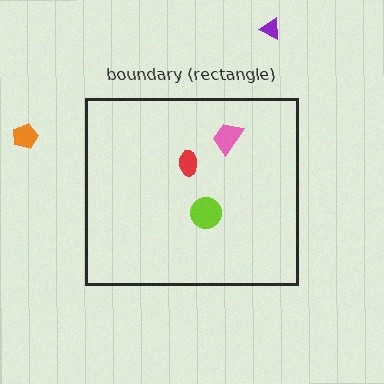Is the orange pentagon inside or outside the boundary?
Outside.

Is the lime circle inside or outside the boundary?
Inside.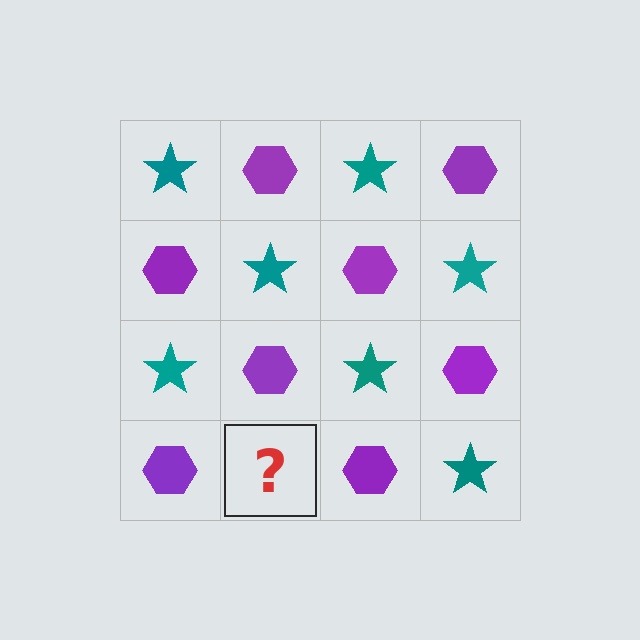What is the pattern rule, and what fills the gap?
The rule is that it alternates teal star and purple hexagon in a checkerboard pattern. The gap should be filled with a teal star.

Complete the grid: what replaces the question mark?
The question mark should be replaced with a teal star.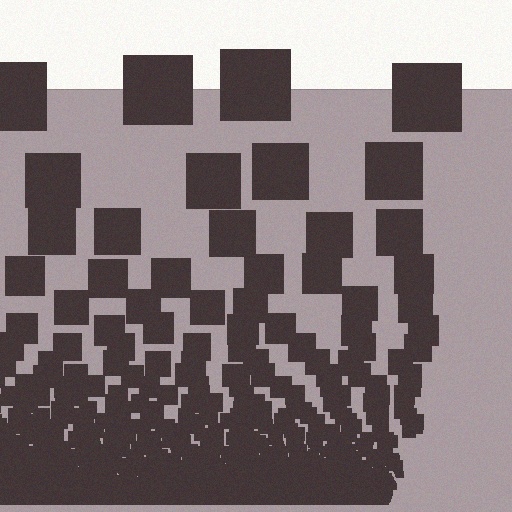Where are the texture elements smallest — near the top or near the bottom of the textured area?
Near the bottom.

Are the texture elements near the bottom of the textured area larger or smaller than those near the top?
Smaller. The gradient is inverted — elements near the bottom are smaller and denser.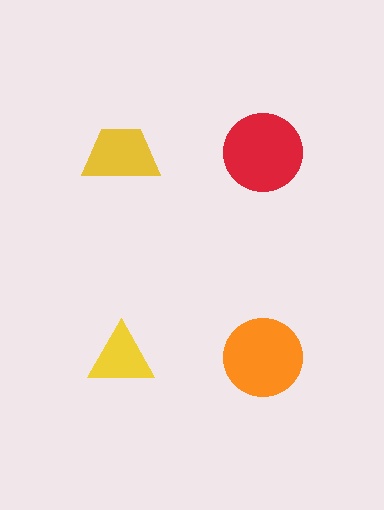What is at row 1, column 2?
A red circle.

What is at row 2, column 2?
An orange circle.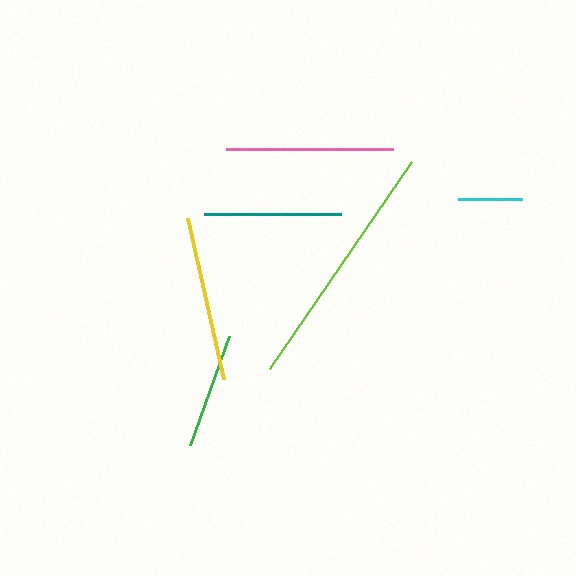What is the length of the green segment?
The green segment is approximately 115 pixels long.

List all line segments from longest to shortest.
From longest to shortest: lime, pink, yellow, teal, green, cyan.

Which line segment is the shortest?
The cyan line is the shortest at approximately 64 pixels.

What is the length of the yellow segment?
The yellow segment is approximately 165 pixels long.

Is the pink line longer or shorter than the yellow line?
The pink line is longer than the yellow line.